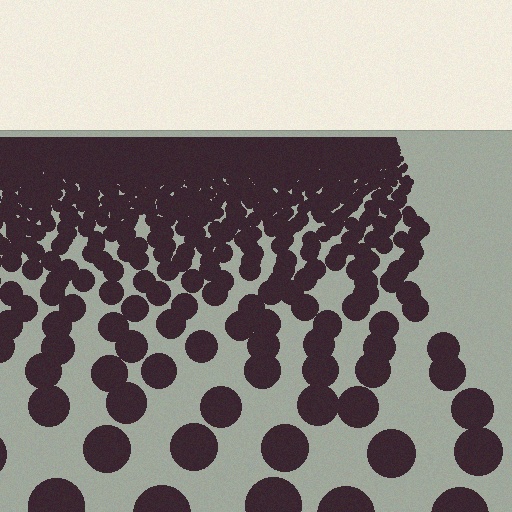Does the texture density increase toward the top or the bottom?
Density increases toward the top.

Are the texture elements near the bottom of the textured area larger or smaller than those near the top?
Larger. Near the bottom, elements are closer to the viewer and appear at a bigger on-screen size.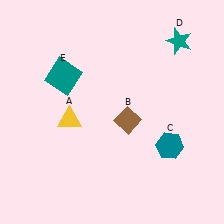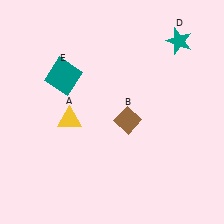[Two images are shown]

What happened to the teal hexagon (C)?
The teal hexagon (C) was removed in Image 2. It was in the bottom-right area of Image 1.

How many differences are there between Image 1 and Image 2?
There is 1 difference between the two images.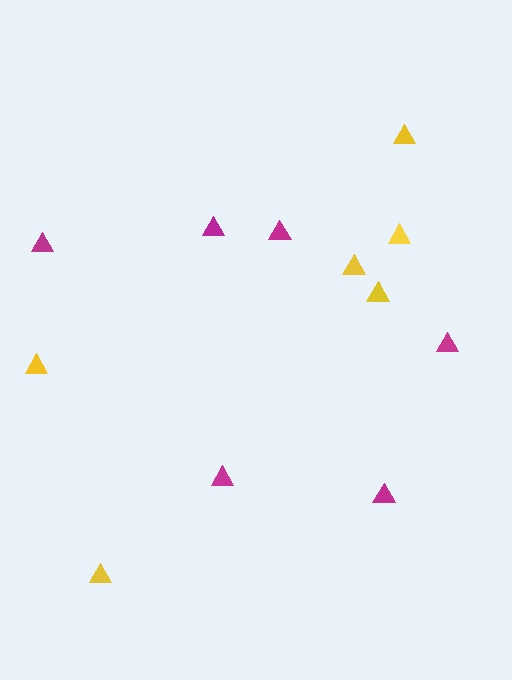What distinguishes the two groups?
There are 2 groups: one group of magenta triangles (6) and one group of yellow triangles (6).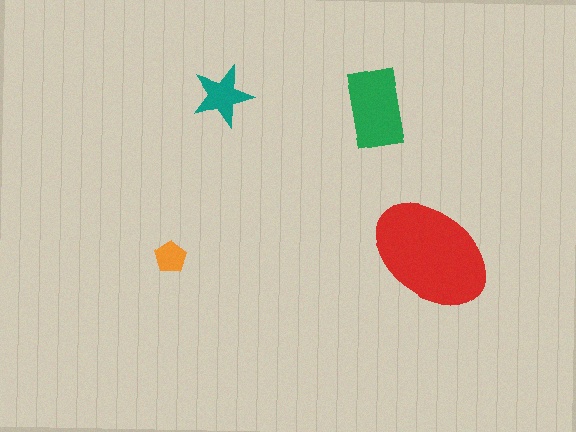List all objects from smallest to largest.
The orange pentagon, the teal star, the green rectangle, the red ellipse.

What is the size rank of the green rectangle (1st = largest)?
2nd.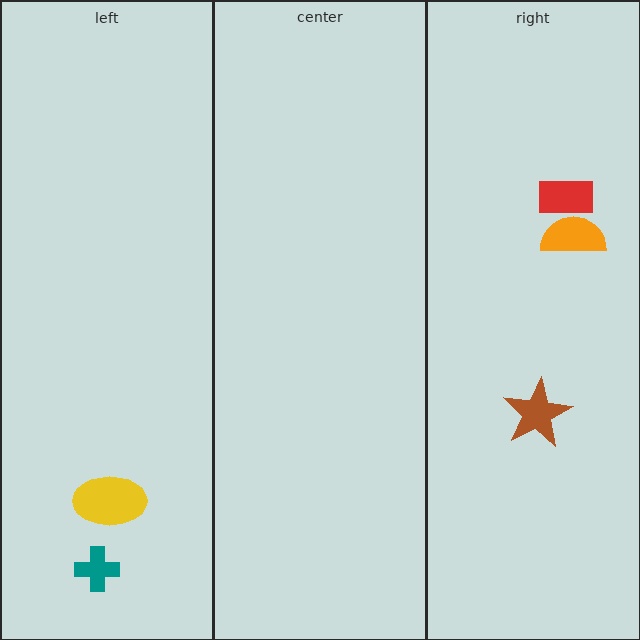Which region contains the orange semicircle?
The right region.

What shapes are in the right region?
The orange semicircle, the brown star, the red rectangle.